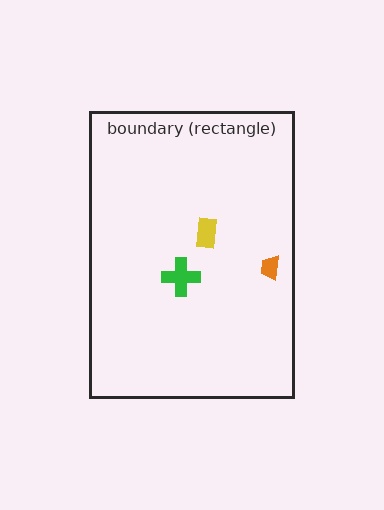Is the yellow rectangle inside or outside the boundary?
Inside.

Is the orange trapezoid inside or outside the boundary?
Inside.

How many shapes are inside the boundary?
3 inside, 0 outside.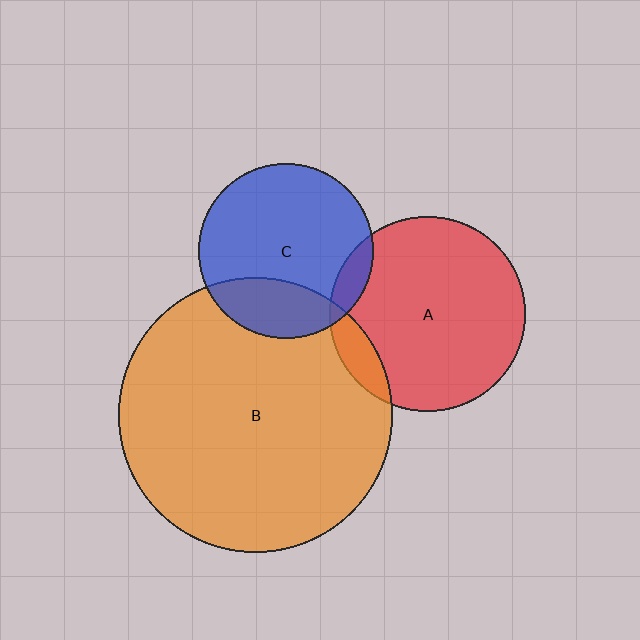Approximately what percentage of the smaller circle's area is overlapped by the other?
Approximately 10%.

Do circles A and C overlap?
Yes.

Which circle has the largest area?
Circle B (orange).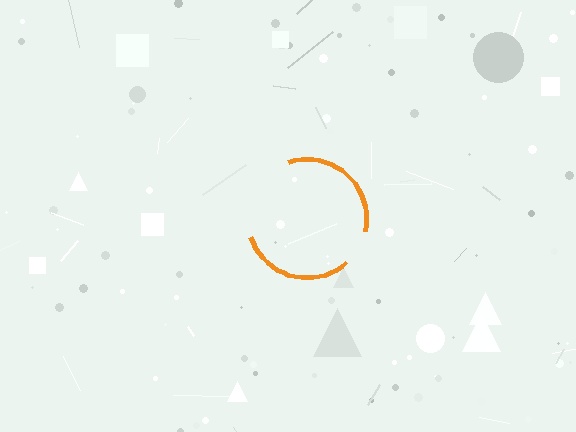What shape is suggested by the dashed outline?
The dashed outline suggests a circle.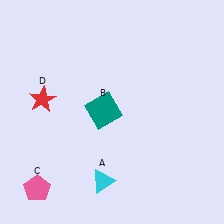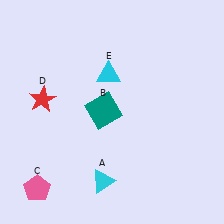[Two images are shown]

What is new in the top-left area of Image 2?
A cyan triangle (E) was added in the top-left area of Image 2.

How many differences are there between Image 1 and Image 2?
There is 1 difference between the two images.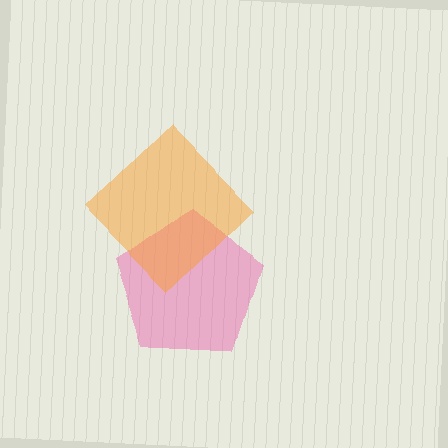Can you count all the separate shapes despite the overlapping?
Yes, there are 2 separate shapes.